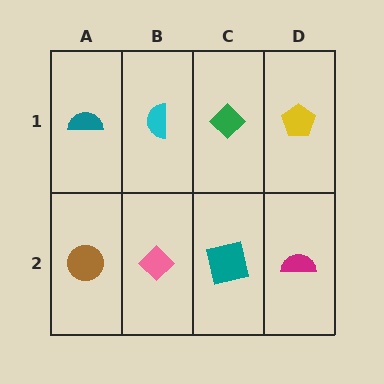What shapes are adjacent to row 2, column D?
A yellow pentagon (row 1, column D), a teal square (row 2, column C).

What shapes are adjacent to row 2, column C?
A green diamond (row 1, column C), a pink diamond (row 2, column B), a magenta semicircle (row 2, column D).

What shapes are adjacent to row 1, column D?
A magenta semicircle (row 2, column D), a green diamond (row 1, column C).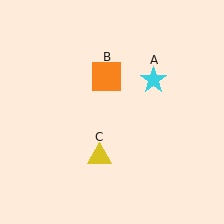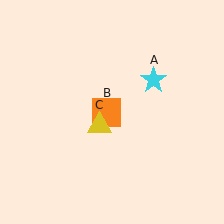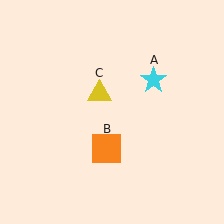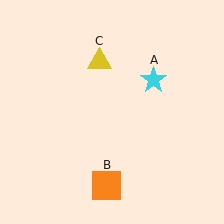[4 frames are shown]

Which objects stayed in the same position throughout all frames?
Cyan star (object A) remained stationary.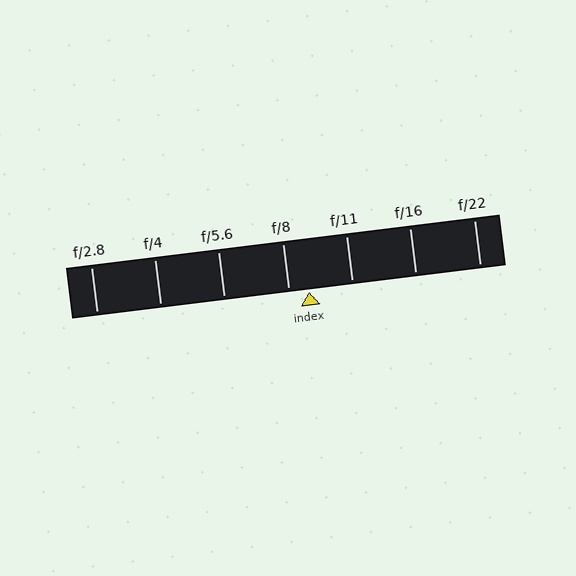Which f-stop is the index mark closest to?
The index mark is closest to f/8.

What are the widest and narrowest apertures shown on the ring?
The widest aperture shown is f/2.8 and the narrowest is f/22.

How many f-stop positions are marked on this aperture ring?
There are 7 f-stop positions marked.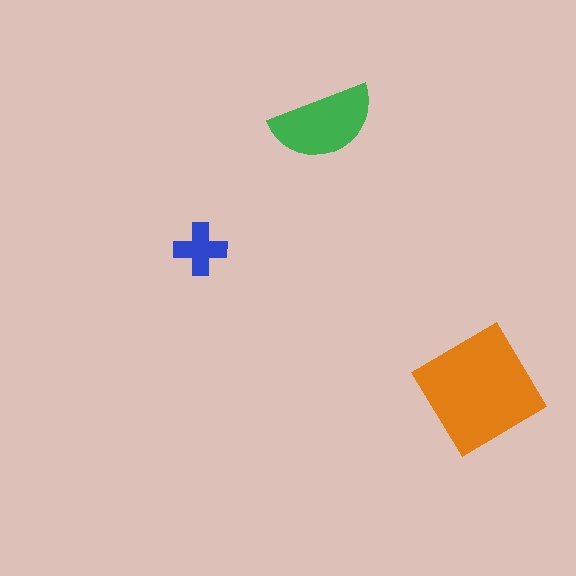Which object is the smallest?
The blue cross.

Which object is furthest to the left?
The blue cross is leftmost.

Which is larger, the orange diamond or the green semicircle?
The orange diamond.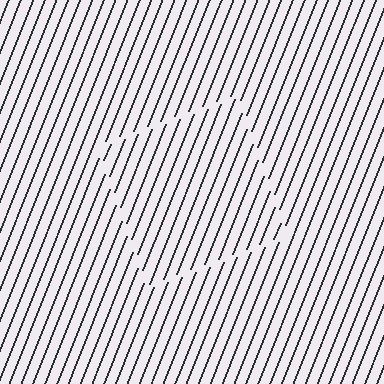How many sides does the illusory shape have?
4 sides — the line-ends trace a square.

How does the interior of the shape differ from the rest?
The interior of the shape contains the same grating, shifted by half a period — the contour is defined by the phase discontinuity where line-ends from the inner and outer gratings abut.